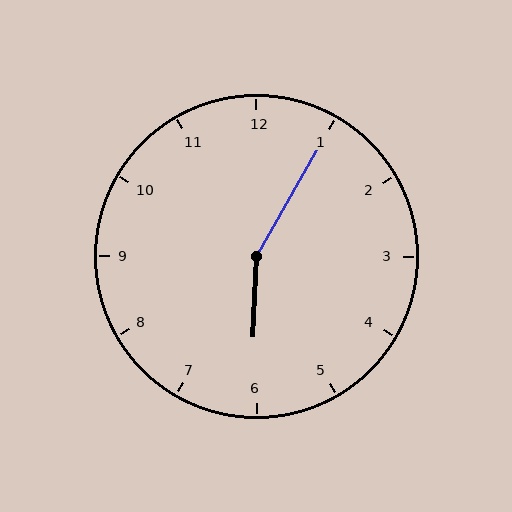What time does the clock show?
6:05.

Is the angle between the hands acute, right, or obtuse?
It is obtuse.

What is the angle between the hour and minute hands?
Approximately 152 degrees.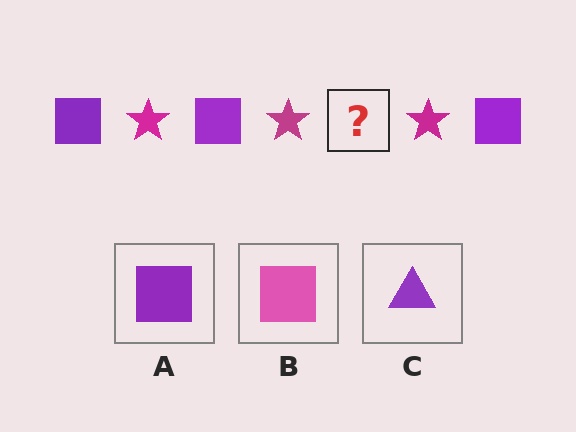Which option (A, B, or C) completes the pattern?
A.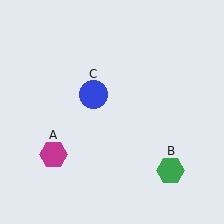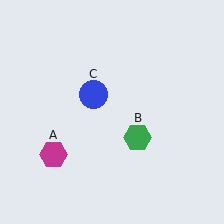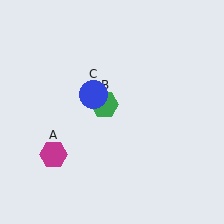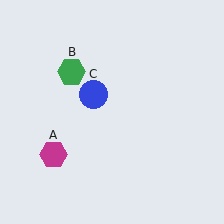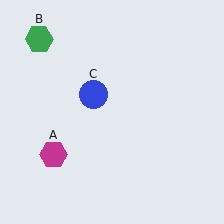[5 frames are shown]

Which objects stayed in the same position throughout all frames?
Magenta hexagon (object A) and blue circle (object C) remained stationary.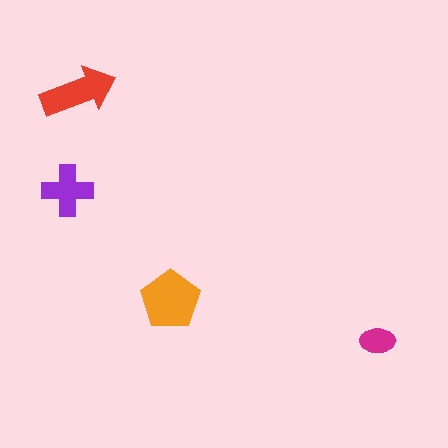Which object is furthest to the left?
The purple cross is leftmost.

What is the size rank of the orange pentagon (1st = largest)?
1st.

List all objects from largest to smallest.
The orange pentagon, the red arrow, the purple cross, the magenta ellipse.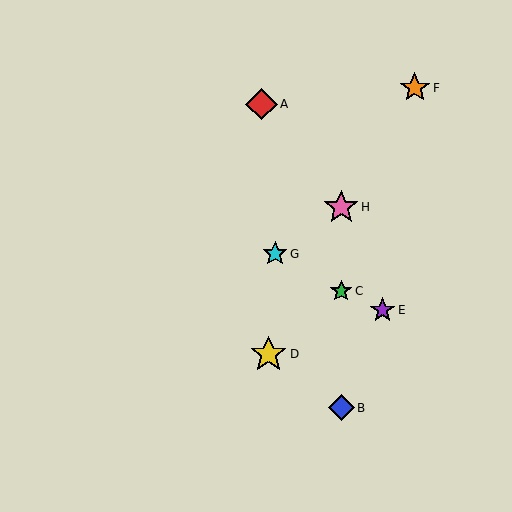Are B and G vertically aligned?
No, B is at x≈341 and G is at x≈275.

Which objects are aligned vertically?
Objects B, C, H are aligned vertically.